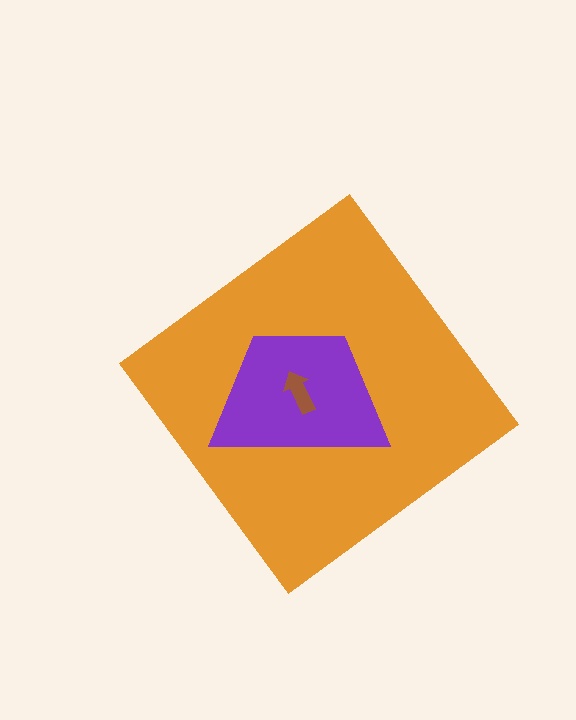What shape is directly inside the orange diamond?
The purple trapezoid.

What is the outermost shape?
The orange diamond.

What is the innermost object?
The brown arrow.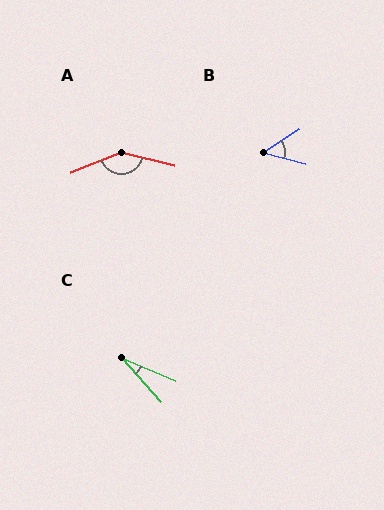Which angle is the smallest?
C, at approximately 25 degrees.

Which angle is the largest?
A, at approximately 145 degrees.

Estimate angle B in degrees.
Approximately 48 degrees.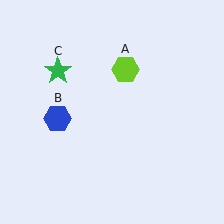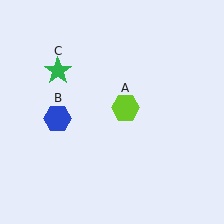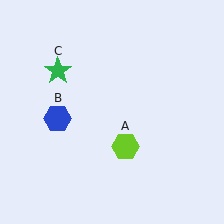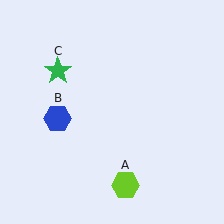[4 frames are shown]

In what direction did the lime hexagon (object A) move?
The lime hexagon (object A) moved down.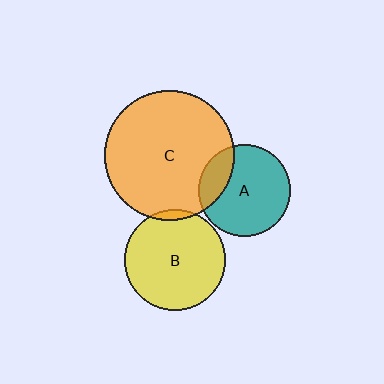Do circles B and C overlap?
Yes.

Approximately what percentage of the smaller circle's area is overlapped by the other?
Approximately 5%.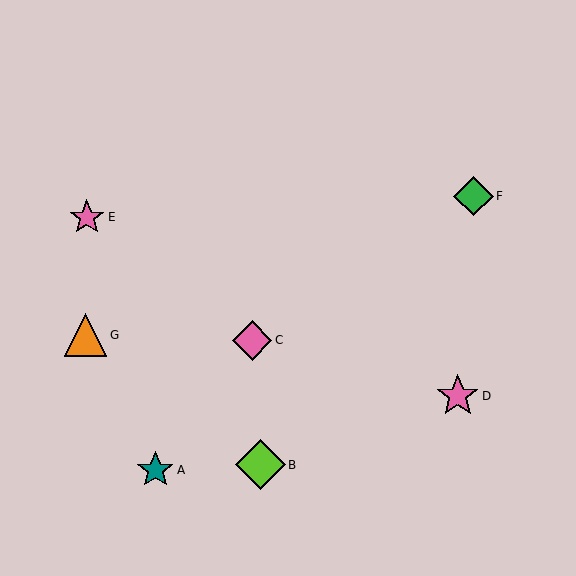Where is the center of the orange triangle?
The center of the orange triangle is at (85, 335).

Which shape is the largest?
The lime diamond (labeled B) is the largest.